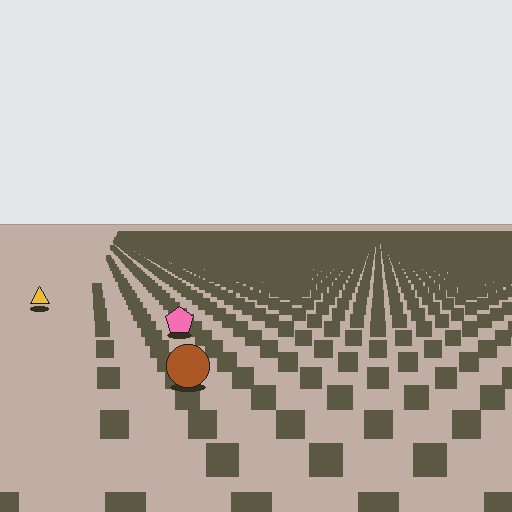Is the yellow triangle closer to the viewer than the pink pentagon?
No. The pink pentagon is closer — you can tell from the texture gradient: the ground texture is coarser near it.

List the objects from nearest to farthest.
From nearest to farthest: the brown circle, the pink pentagon, the yellow triangle.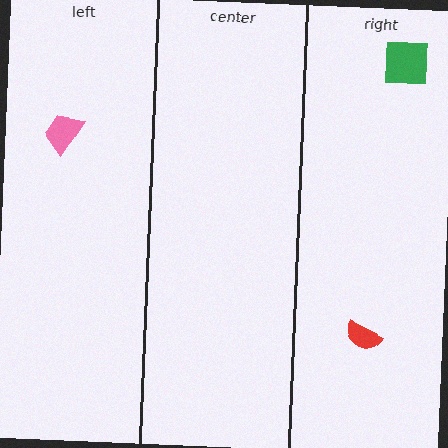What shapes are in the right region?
The green square, the red semicircle.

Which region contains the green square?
The right region.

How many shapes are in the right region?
2.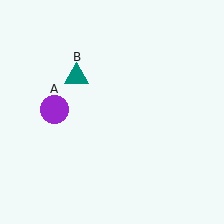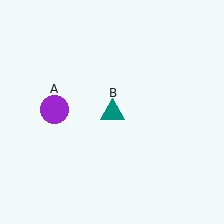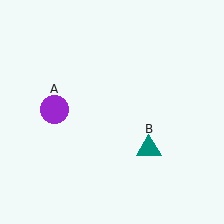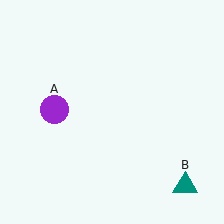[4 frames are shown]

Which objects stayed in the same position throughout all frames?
Purple circle (object A) remained stationary.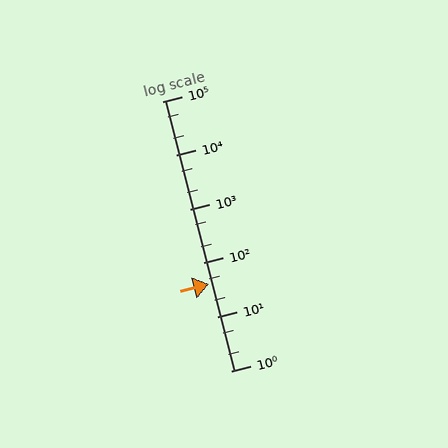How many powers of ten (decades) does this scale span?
The scale spans 5 decades, from 1 to 100000.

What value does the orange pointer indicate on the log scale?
The pointer indicates approximately 41.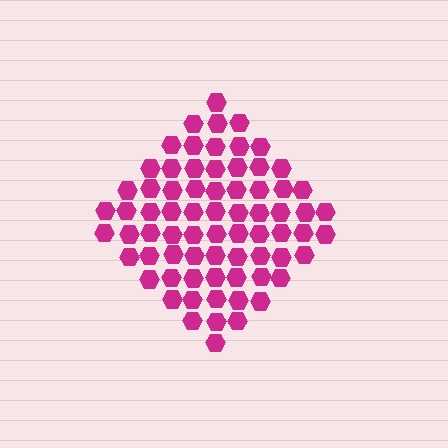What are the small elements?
The small elements are hexagons.